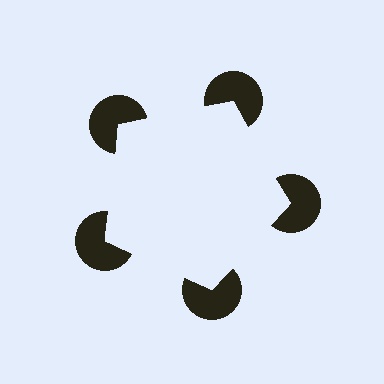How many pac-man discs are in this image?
There are 5 — one at each vertex of the illusory pentagon.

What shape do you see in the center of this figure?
An illusory pentagon — its edges are inferred from the aligned wedge cuts in the pac-man discs, not physically drawn.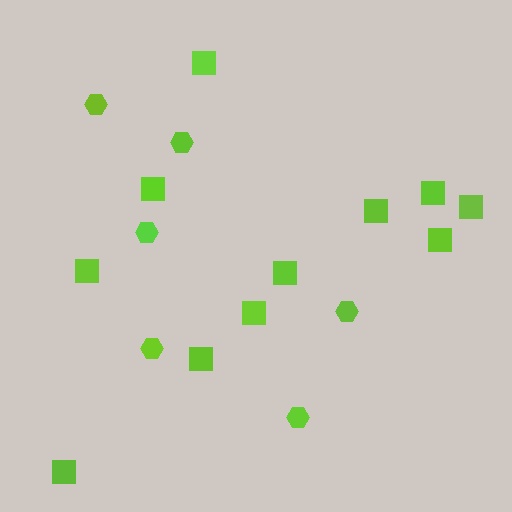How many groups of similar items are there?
There are 2 groups: one group of squares (11) and one group of hexagons (6).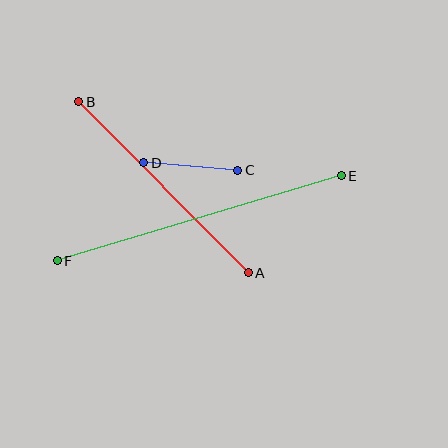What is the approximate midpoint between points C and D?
The midpoint is at approximately (191, 167) pixels.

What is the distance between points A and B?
The distance is approximately 240 pixels.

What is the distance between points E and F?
The distance is approximately 296 pixels.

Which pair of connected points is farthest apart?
Points E and F are farthest apart.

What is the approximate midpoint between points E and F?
The midpoint is at approximately (199, 218) pixels.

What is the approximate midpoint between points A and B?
The midpoint is at approximately (164, 187) pixels.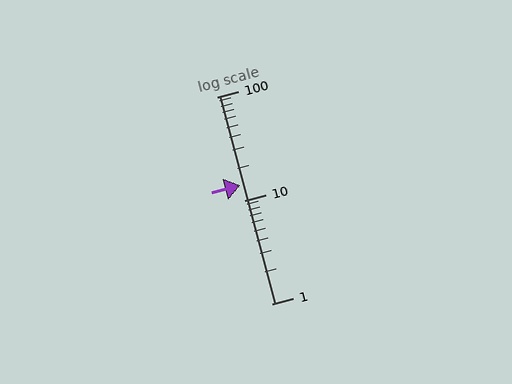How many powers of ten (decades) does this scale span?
The scale spans 2 decades, from 1 to 100.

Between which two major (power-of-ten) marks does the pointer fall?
The pointer is between 10 and 100.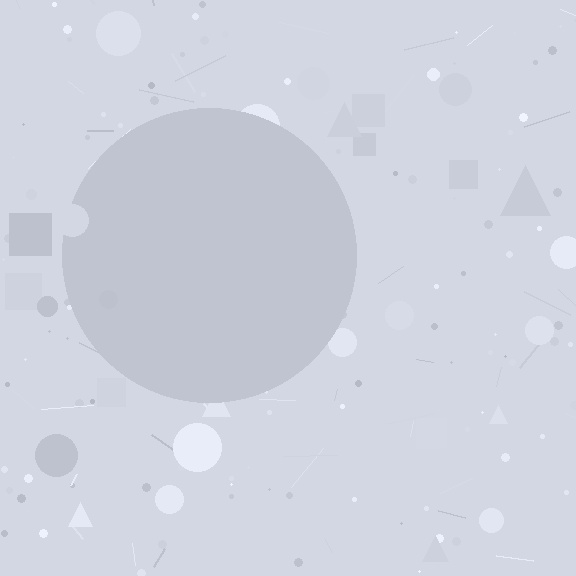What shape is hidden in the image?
A circle is hidden in the image.